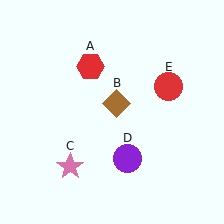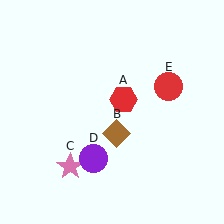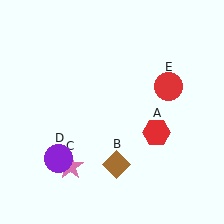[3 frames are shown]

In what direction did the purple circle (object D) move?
The purple circle (object D) moved left.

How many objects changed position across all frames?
3 objects changed position: red hexagon (object A), brown diamond (object B), purple circle (object D).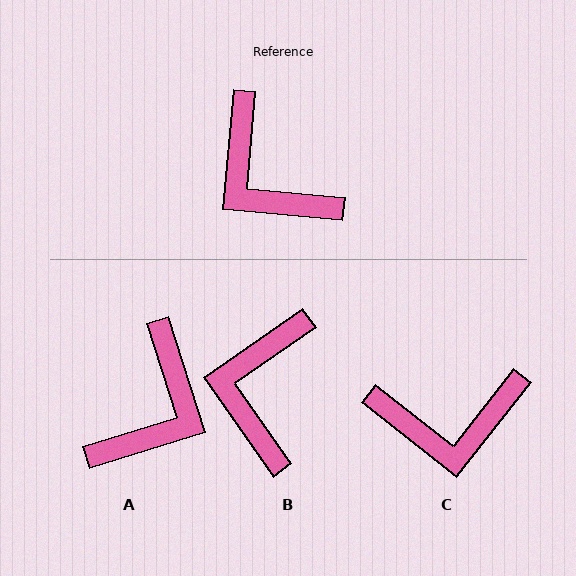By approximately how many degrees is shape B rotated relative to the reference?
Approximately 50 degrees clockwise.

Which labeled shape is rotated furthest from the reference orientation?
A, about 113 degrees away.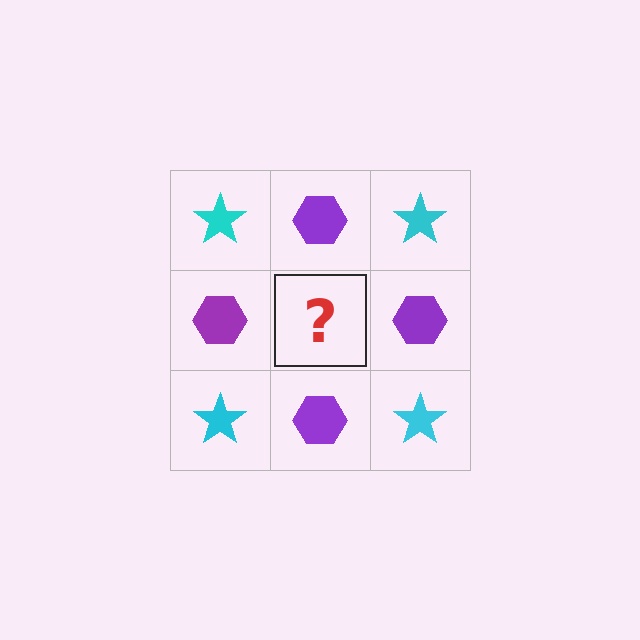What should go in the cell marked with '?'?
The missing cell should contain a cyan star.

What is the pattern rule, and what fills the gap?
The rule is that it alternates cyan star and purple hexagon in a checkerboard pattern. The gap should be filled with a cyan star.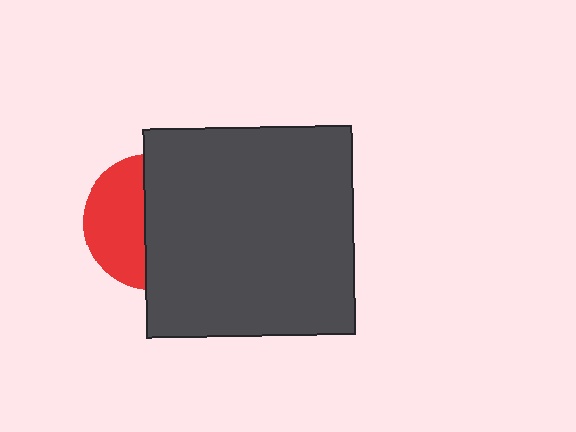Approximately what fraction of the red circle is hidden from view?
Roughly 57% of the red circle is hidden behind the dark gray square.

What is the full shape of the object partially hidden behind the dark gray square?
The partially hidden object is a red circle.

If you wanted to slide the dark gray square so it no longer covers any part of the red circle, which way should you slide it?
Slide it right — that is the most direct way to separate the two shapes.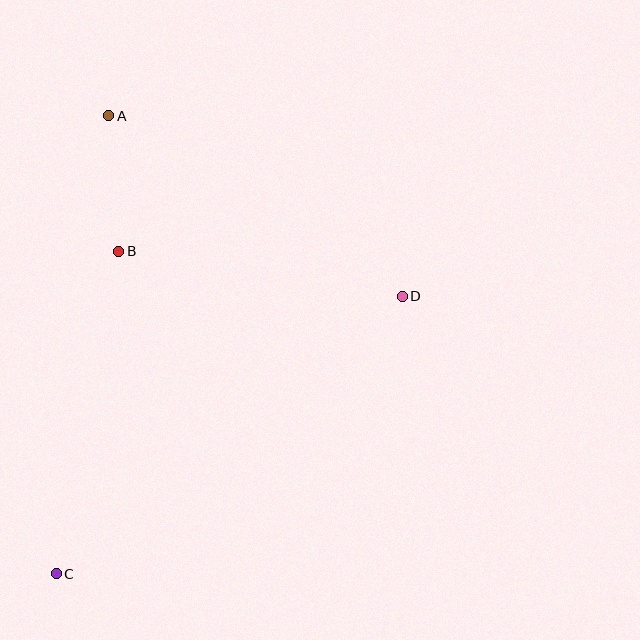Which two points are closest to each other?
Points A and B are closest to each other.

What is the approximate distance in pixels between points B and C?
The distance between B and C is approximately 328 pixels.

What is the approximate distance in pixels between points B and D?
The distance between B and D is approximately 287 pixels.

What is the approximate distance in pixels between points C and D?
The distance between C and D is approximately 444 pixels.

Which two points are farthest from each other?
Points A and C are farthest from each other.